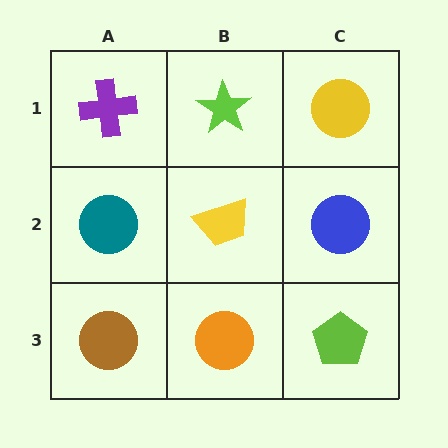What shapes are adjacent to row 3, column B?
A yellow trapezoid (row 2, column B), a brown circle (row 3, column A), a lime pentagon (row 3, column C).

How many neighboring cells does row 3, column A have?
2.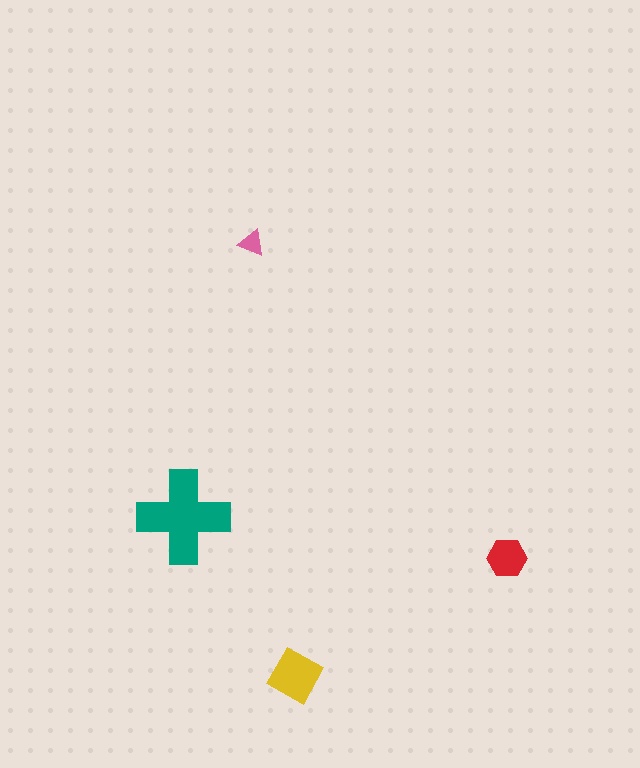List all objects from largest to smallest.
The teal cross, the yellow diamond, the red hexagon, the pink triangle.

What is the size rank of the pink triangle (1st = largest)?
4th.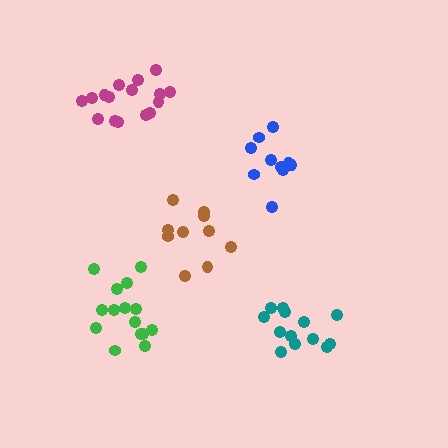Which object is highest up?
The magenta cluster is topmost.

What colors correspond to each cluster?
The clusters are colored: magenta, brown, blue, teal, green.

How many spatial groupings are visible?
There are 5 spatial groupings.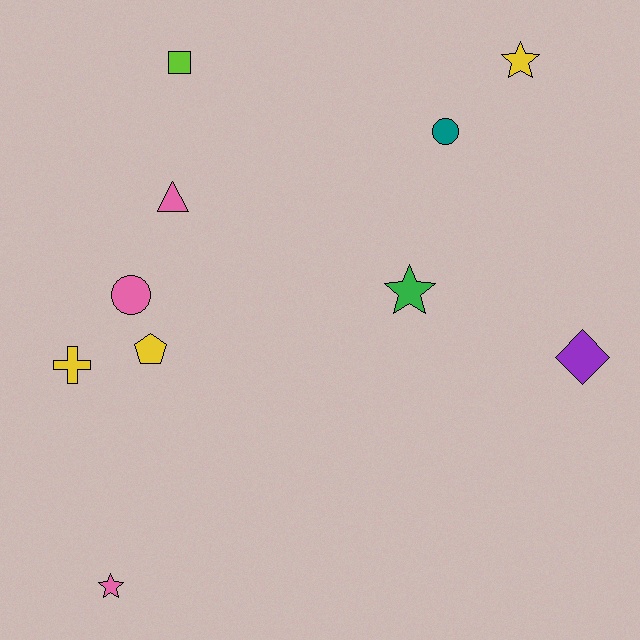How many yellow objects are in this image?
There are 3 yellow objects.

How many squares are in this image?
There is 1 square.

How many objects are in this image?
There are 10 objects.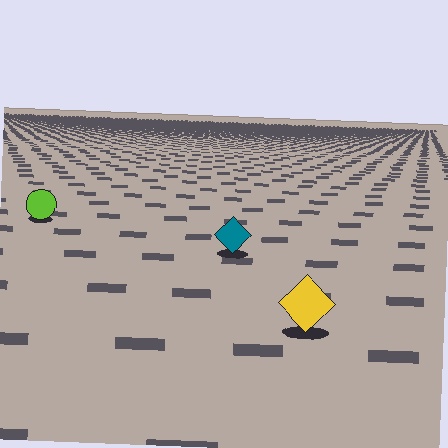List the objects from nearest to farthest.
From nearest to farthest: the yellow diamond, the teal diamond, the lime circle.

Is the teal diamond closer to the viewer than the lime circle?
Yes. The teal diamond is closer — you can tell from the texture gradient: the ground texture is coarser near it.